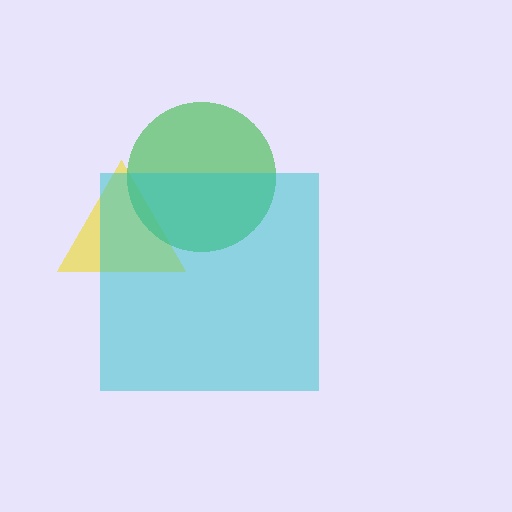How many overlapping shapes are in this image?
There are 3 overlapping shapes in the image.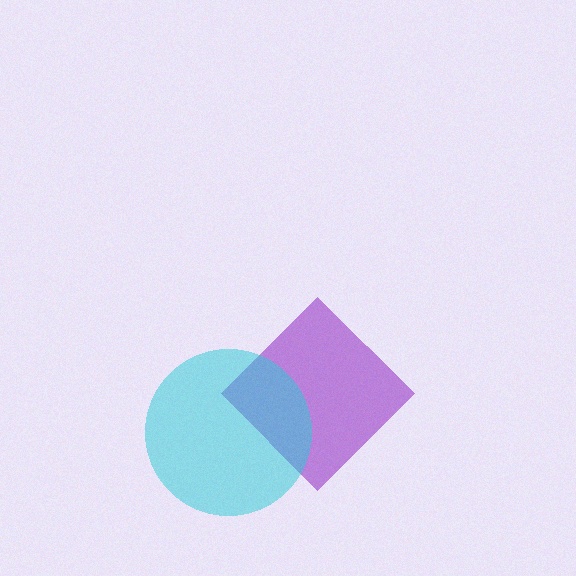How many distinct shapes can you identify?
There are 2 distinct shapes: a purple diamond, a cyan circle.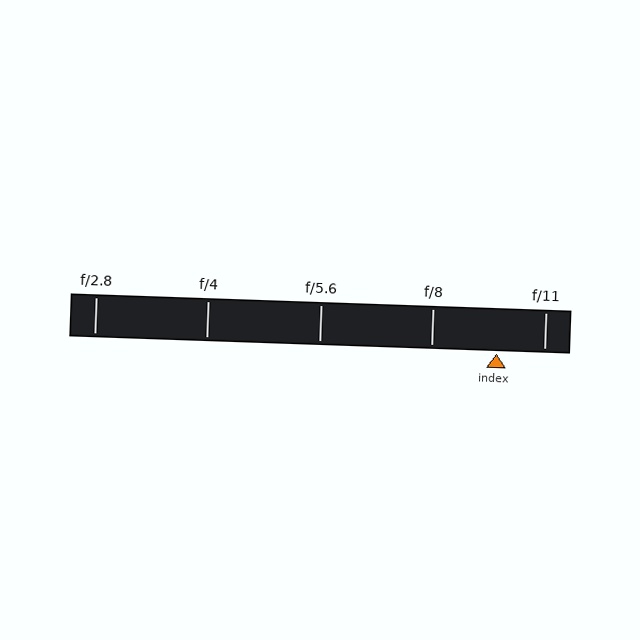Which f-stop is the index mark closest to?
The index mark is closest to f/11.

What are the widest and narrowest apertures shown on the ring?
The widest aperture shown is f/2.8 and the narrowest is f/11.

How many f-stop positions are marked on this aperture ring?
There are 5 f-stop positions marked.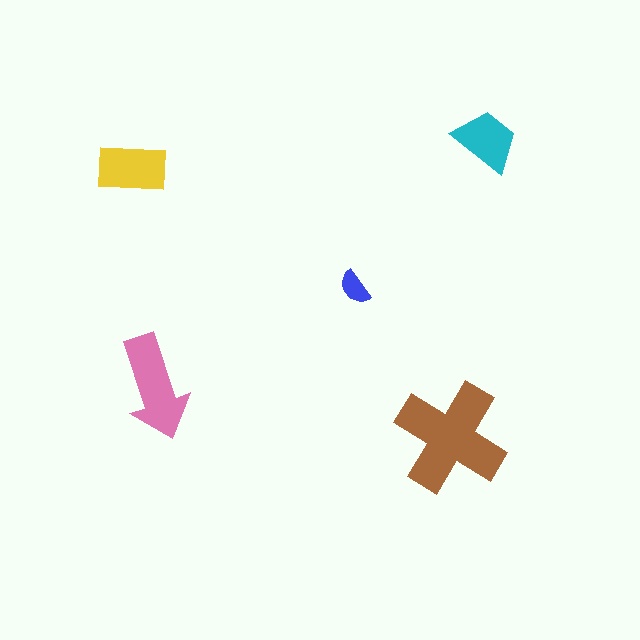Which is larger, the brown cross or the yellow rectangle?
The brown cross.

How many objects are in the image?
There are 5 objects in the image.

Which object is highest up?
The cyan trapezoid is topmost.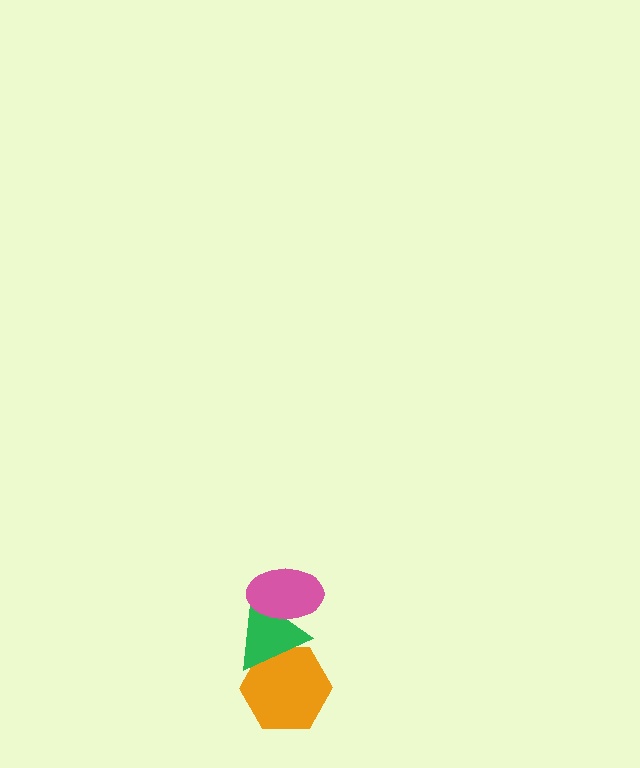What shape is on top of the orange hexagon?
The green triangle is on top of the orange hexagon.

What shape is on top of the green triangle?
The pink ellipse is on top of the green triangle.